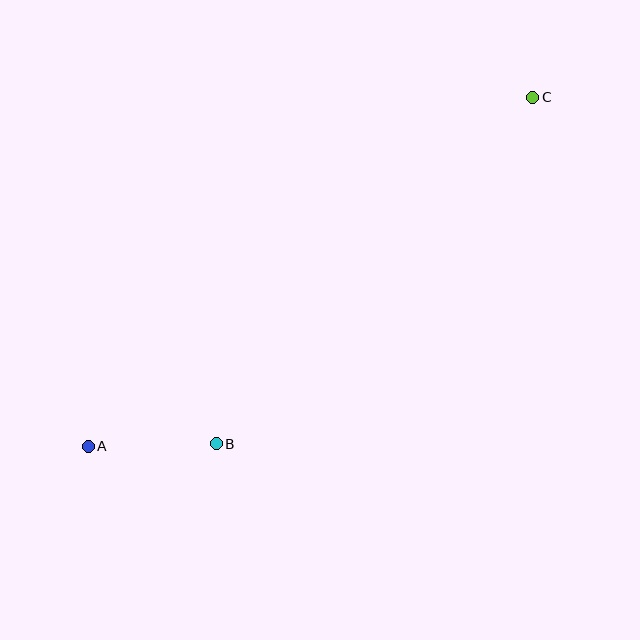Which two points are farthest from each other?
Points A and C are farthest from each other.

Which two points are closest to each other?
Points A and B are closest to each other.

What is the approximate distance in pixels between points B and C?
The distance between B and C is approximately 469 pixels.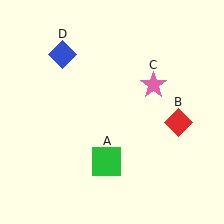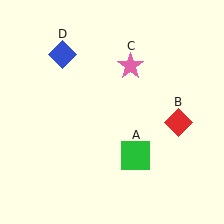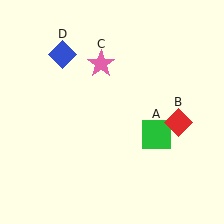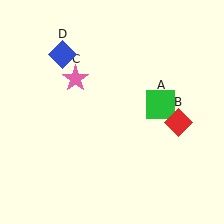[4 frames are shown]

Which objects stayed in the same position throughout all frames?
Red diamond (object B) and blue diamond (object D) remained stationary.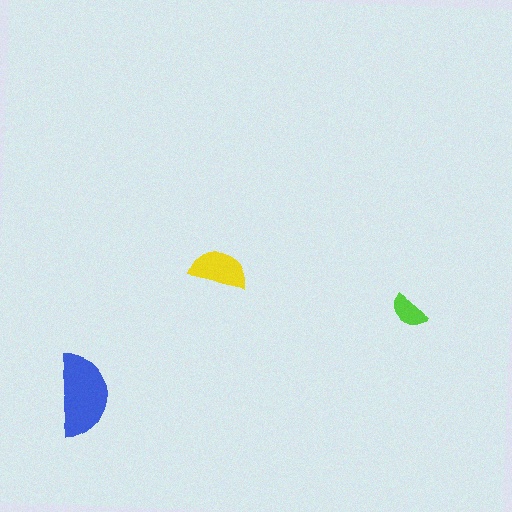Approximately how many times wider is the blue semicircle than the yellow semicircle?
About 1.5 times wider.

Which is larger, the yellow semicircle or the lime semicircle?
The yellow one.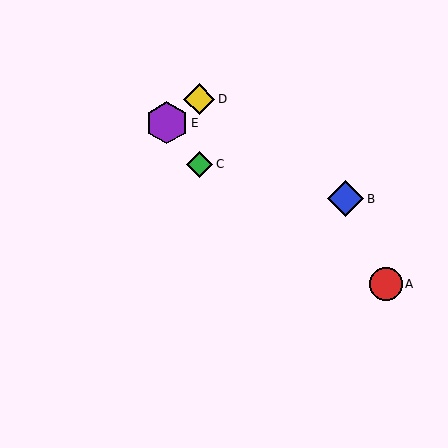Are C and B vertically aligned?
No, C is at x≈199 and B is at x≈346.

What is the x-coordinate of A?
Object A is at x≈386.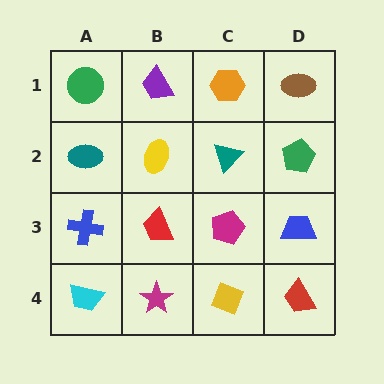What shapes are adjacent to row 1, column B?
A yellow ellipse (row 2, column B), a green circle (row 1, column A), an orange hexagon (row 1, column C).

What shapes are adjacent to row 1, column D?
A green pentagon (row 2, column D), an orange hexagon (row 1, column C).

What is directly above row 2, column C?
An orange hexagon.